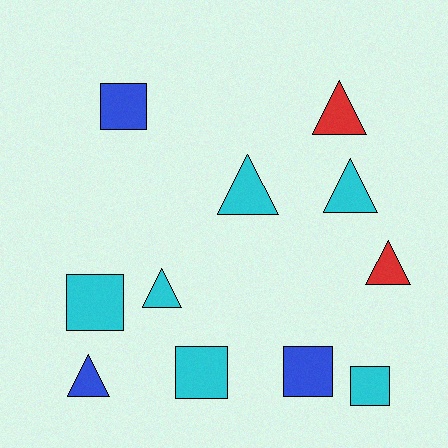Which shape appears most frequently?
Triangle, with 6 objects.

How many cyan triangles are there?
There are 3 cyan triangles.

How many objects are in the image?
There are 11 objects.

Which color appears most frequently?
Cyan, with 6 objects.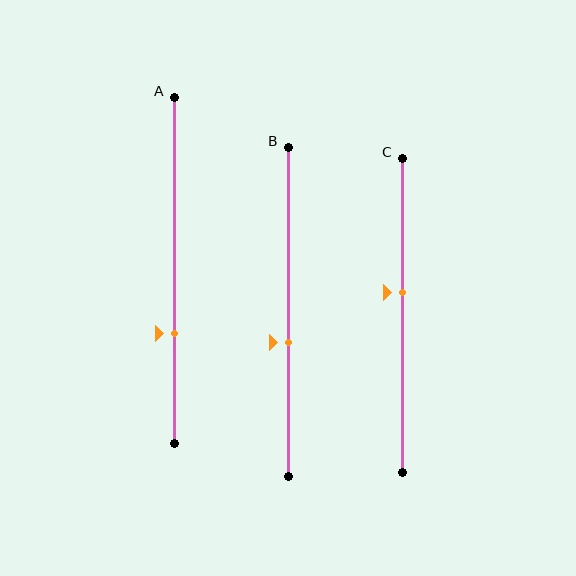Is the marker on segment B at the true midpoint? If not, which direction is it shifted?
No, the marker on segment B is shifted downward by about 9% of the segment length.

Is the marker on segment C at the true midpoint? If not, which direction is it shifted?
No, the marker on segment C is shifted upward by about 7% of the segment length.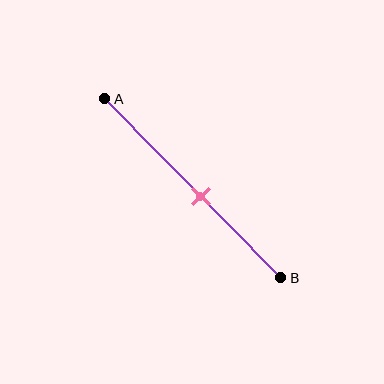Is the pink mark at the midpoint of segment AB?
No, the mark is at about 55% from A, not at the 50% midpoint.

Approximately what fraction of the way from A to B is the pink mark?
The pink mark is approximately 55% of the way from A to B.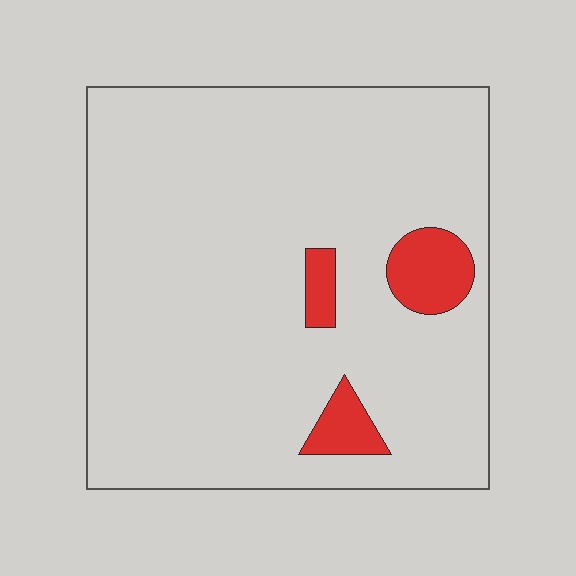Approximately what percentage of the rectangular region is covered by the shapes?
Approximately 10%.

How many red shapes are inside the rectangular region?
3.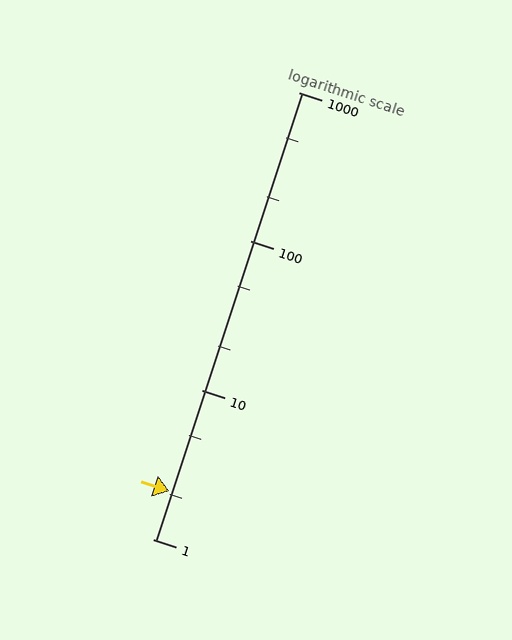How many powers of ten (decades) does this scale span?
The scale spans 3 decades, from 1 to 1000.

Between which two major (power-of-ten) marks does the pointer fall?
The pointer is between 1 and 10.